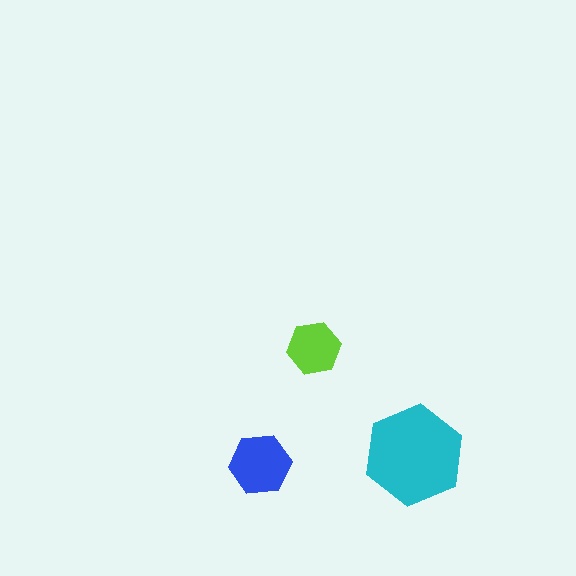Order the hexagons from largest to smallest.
the cyan one, the blue one, the lime one.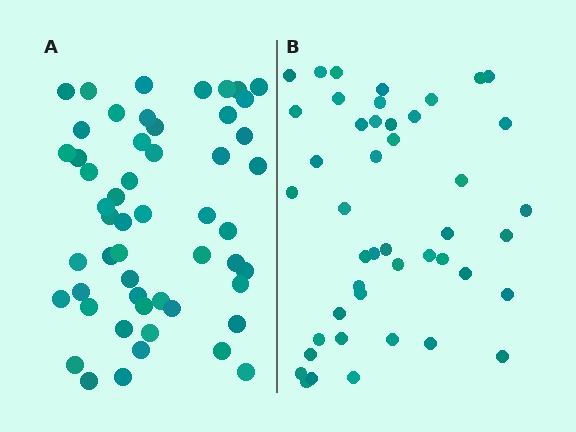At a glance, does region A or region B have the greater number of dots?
Region A (the left region) has more dots.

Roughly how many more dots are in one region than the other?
Region A has roughly 8 or so more dots than region B.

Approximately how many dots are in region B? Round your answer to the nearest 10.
About 40 dots. (The exact count is 45, which rounds to 40.)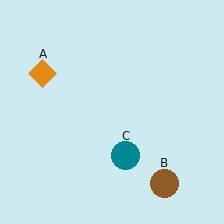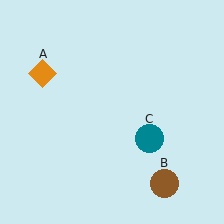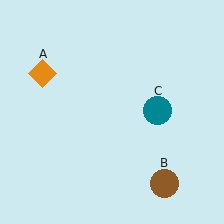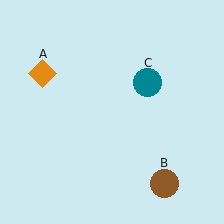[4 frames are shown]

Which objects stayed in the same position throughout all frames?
Orange diamond (object A) and brown circle (object B) remained stationary.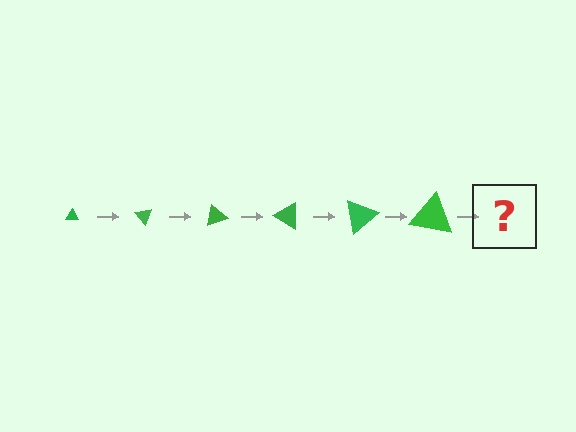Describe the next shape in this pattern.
It should be a triangle, larger than the previous one and rotated 300 degrees from the start.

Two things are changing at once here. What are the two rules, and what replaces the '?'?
The two rules are that the triangle grows larger each step and it rotates 50 degrees each step. The '?' should be a triangle, larger than the previous one and rotated 300 degrees from the start.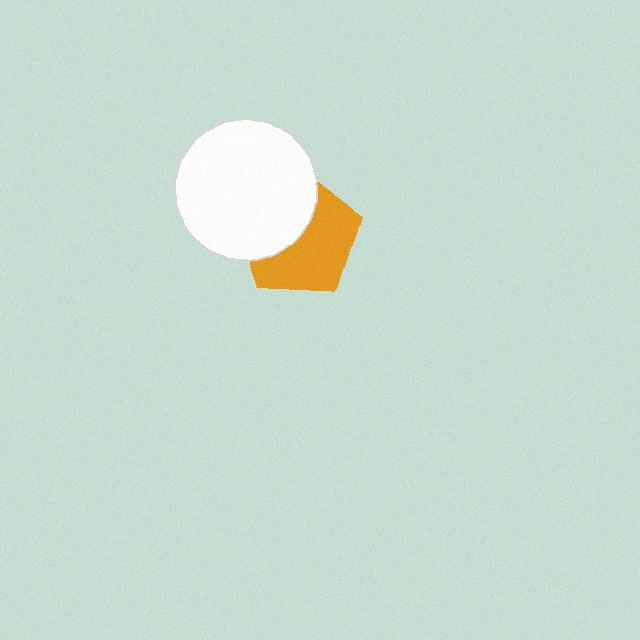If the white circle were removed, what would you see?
You would see the complete orange pentagon.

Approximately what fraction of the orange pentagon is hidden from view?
Roughly 44% of the orange pentagon is hidden behind the white circle.